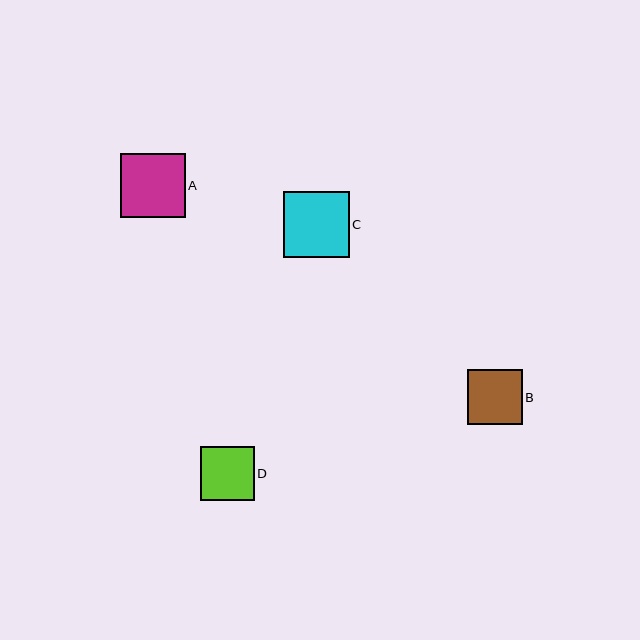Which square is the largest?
Square C is the largest with a size of approximately 66 pixels.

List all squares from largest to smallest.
From largest to smallest: C, A, B, D.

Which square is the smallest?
Square D is the smallest with a size of approximately 54 pixels.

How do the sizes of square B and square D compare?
Square B and square D are approximately the same size.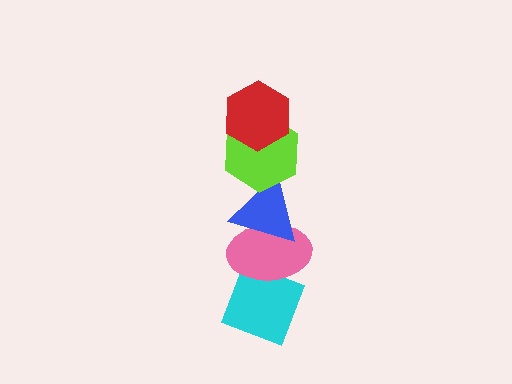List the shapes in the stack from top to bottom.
From top to bottom: the red hexagon, the lime hexagon, the blue triangle, the pink ellipse, the cyan diamond.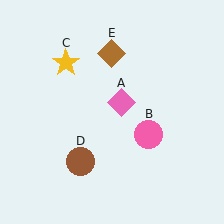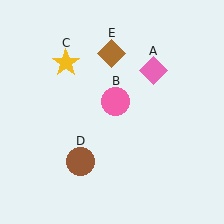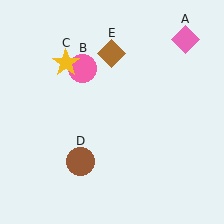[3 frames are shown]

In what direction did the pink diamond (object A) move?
The pink diamond (object A) moved up and to the right.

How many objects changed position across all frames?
2 objects changed position: pink diamond (object A), pink circle (object B).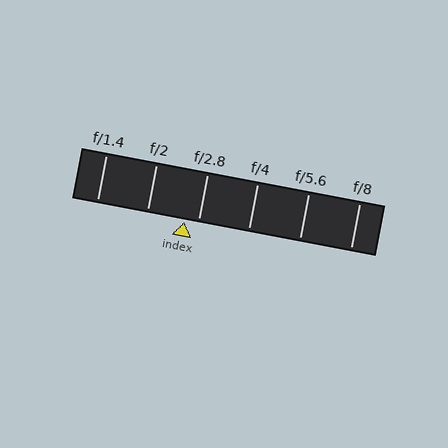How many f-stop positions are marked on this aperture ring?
There are 6 f-stop positions marked.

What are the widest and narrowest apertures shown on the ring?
The widest aperture shown is f/1.4 and the narrowest is f/8.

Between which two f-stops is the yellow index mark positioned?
The index mark is between f/2 and f/2.8.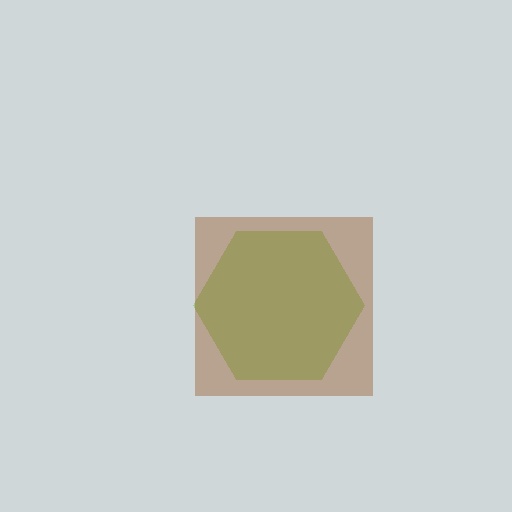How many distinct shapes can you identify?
There are 2 distinct shapes: a lime hexagon, a brown square.